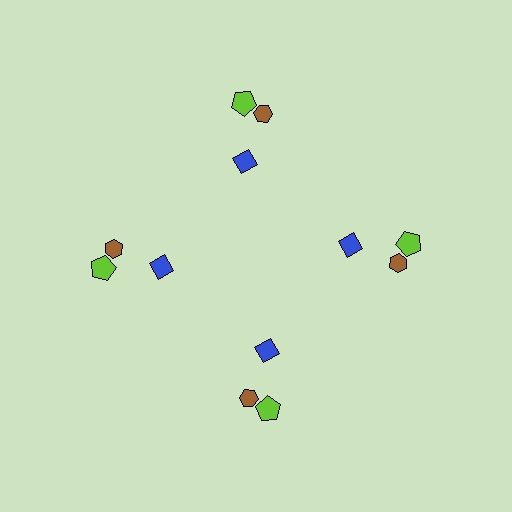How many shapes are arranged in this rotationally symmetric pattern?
There are 12 shapes, arranged in 4 groups of 3.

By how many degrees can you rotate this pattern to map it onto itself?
The pattern maps onto itself every 90 degrees of rotation.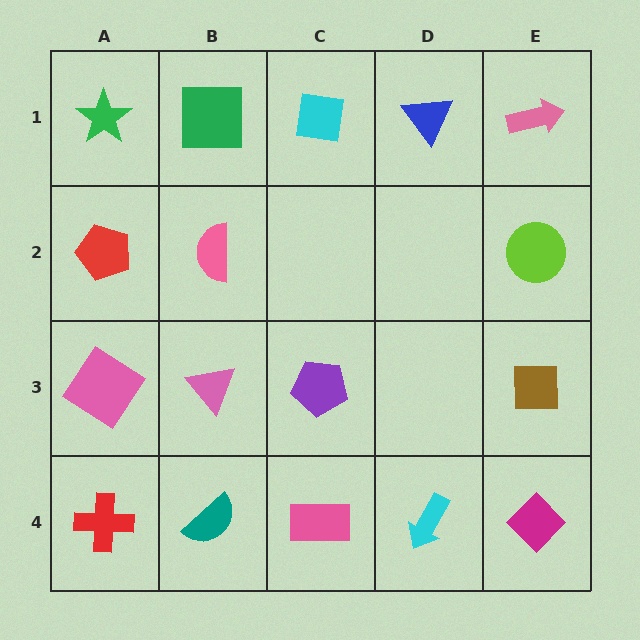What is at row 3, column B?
A pink triangle.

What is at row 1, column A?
A green star.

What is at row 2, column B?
A pink semicircle.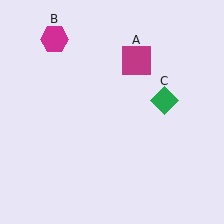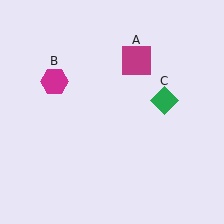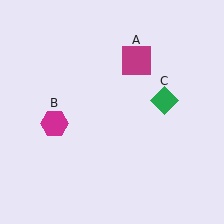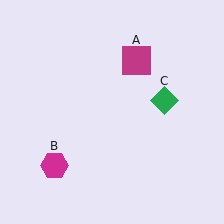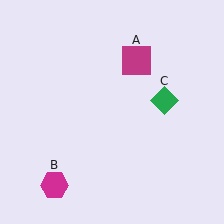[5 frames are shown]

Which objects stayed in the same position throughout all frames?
Magenta square (object A) and green diamond (object C) remained stationary.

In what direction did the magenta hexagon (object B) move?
The magenta hexagon (object B) moved down.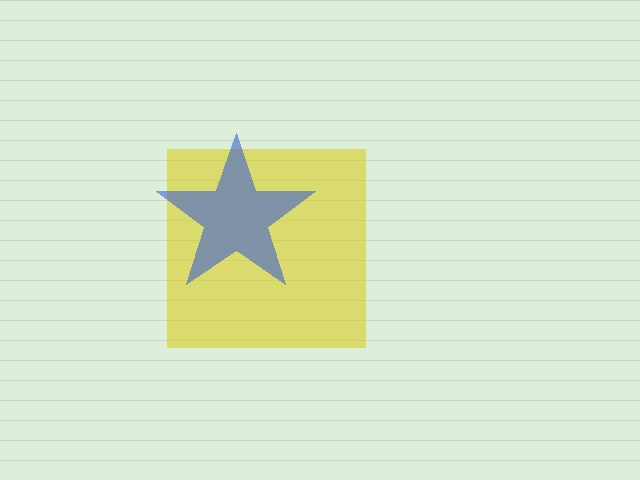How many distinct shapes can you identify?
There are 2 distinct shapes: a yellow square, a blue star.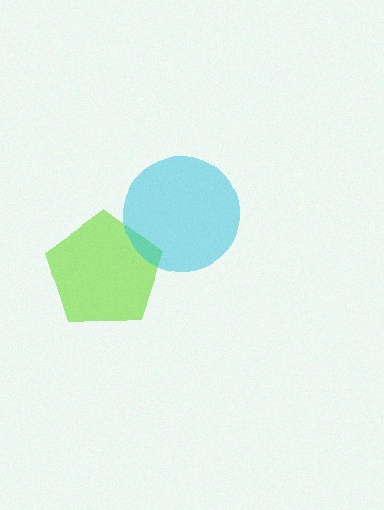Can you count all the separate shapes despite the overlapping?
Yes, there are 2 separate shapes.